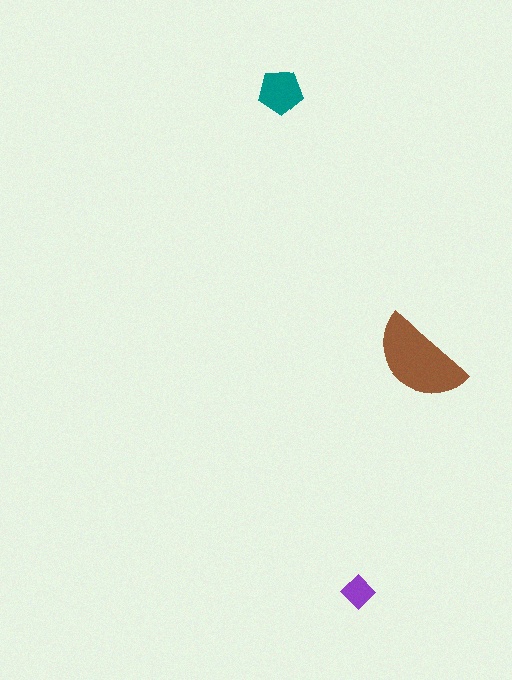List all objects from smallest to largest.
The purple diamond, the teal pentagon, the brown semicircle.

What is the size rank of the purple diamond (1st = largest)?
3rd.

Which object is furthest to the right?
The brown semicircle is rightmost.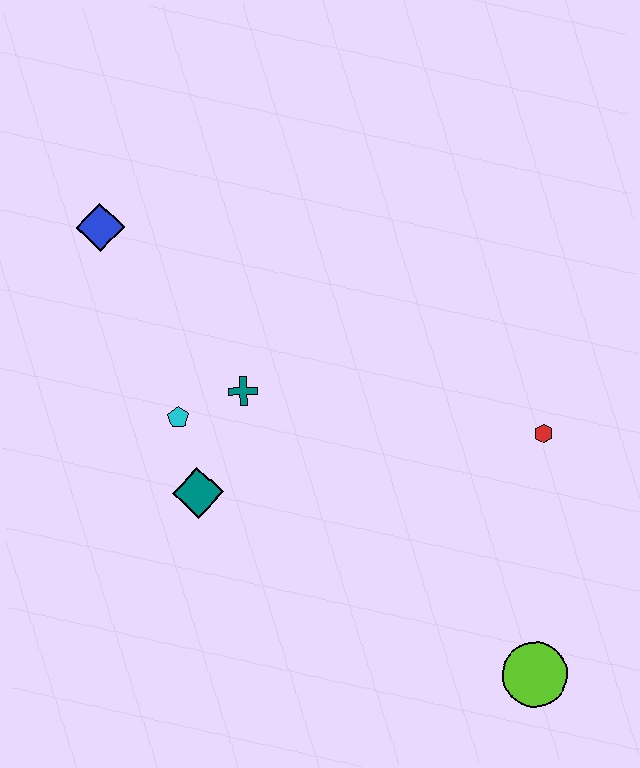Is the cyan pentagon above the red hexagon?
Yes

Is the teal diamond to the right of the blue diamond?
Yes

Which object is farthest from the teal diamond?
The lime circle is farthest from the teal diamond.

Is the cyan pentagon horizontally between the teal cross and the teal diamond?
No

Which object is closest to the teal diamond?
The cyan pentagon is closest to the teal diamond.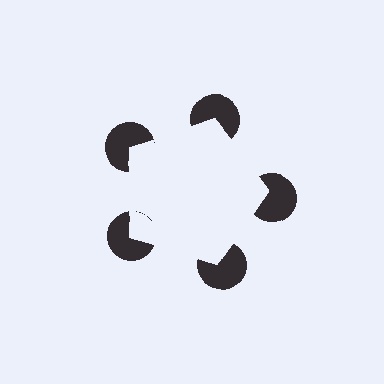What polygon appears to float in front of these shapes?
An illusory pentagon — its edges are inferred from the aligned wedge cuts in the pac-man discs, not physically drawn.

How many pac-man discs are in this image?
There are 5 — one at each vertex of the illusory pentagon.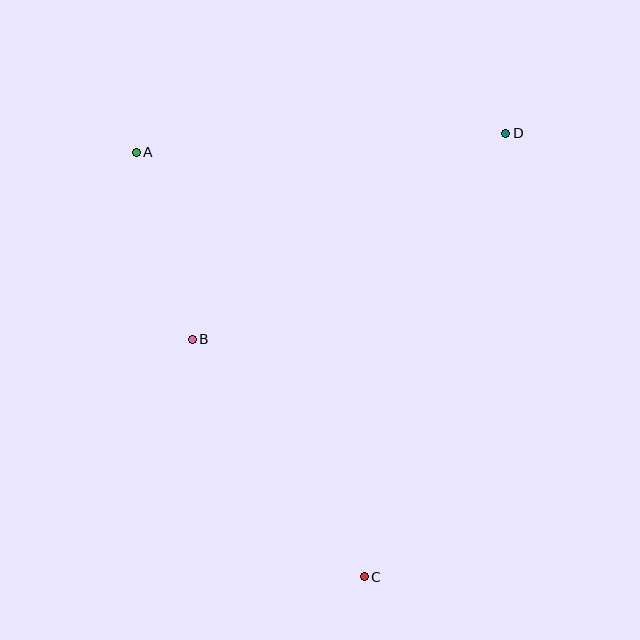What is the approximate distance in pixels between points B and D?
The distance between B and D is approximately 375 pixels.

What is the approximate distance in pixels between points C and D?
The distance between C and D is approximately 465 pixels.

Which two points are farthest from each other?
Points A and C are farthest from each other.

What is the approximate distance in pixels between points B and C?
The distance between B and C is approximately 293 pixels.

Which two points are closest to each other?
Points A and B are closest to each other.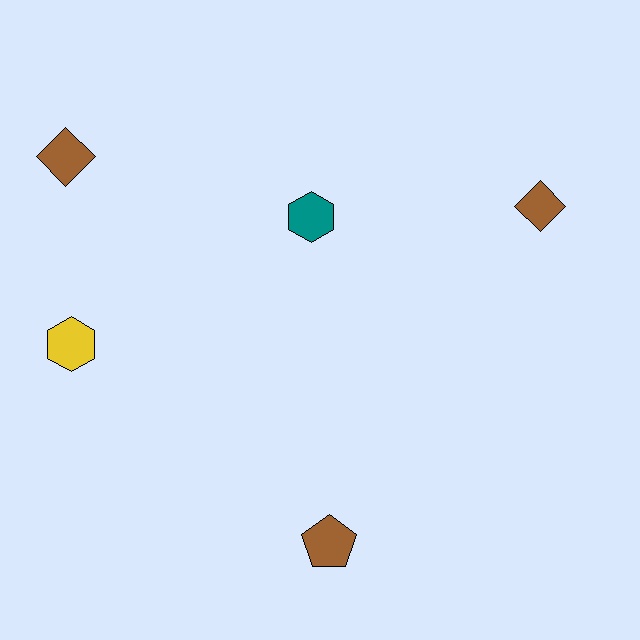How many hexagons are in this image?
There are 2 hexagons.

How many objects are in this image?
There are 5 objects.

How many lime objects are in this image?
There are no lime objects.